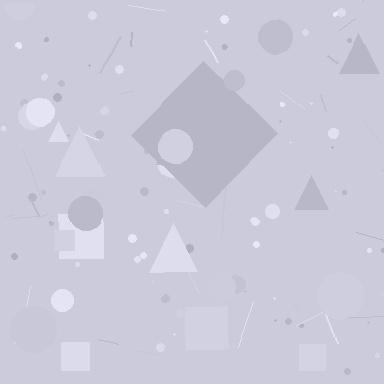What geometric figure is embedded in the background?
A diamond is embedded in the background.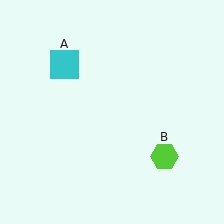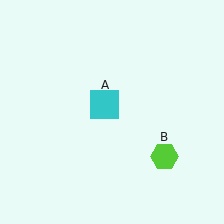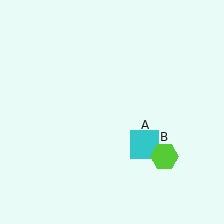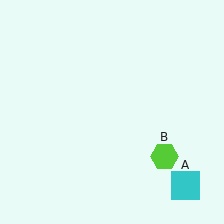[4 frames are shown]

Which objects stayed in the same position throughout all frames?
Lime hexagon (object B) remained stationary.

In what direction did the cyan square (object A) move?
The cyan square (object A) moved down and to the right.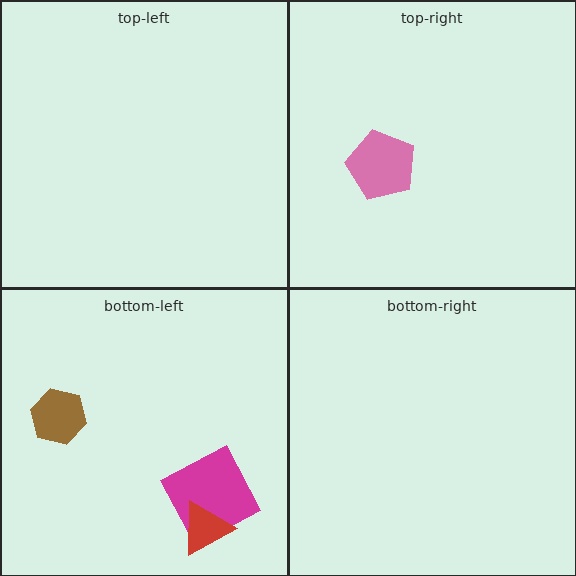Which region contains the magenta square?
The bottom-left region.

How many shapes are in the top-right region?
1.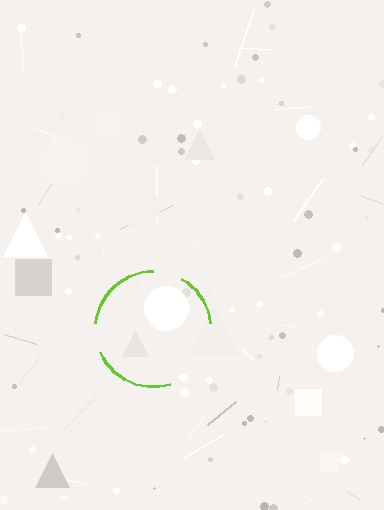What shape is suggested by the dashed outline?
The dashed outline suggests a circle.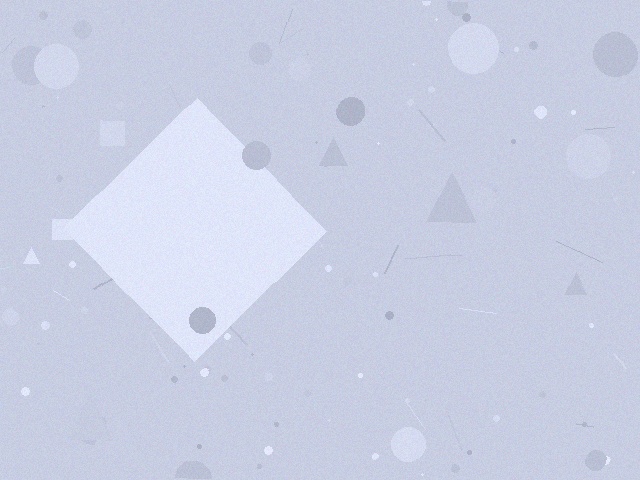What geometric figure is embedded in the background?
A diamond is embedded in the background.